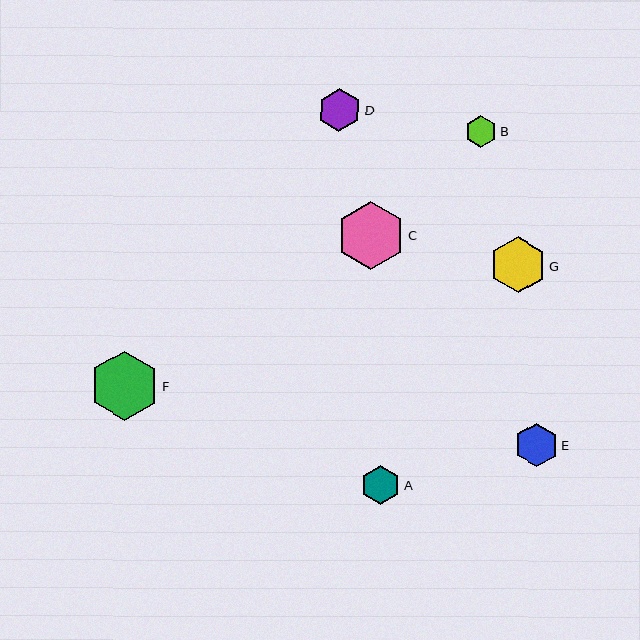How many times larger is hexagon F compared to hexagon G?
Hexagon F is approximately 1.2 times the size of hexagon G.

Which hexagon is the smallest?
Hexagon B is the smallest with a size of approximately 32 pixels.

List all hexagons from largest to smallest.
From largest to smallest: F, C, G, D, E, A, B.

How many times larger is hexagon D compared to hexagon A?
Hexagon D is approximately 1.1 times the size of hexagon A.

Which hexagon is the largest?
Hexagon F is the largest with a size of approximately 70 pixels.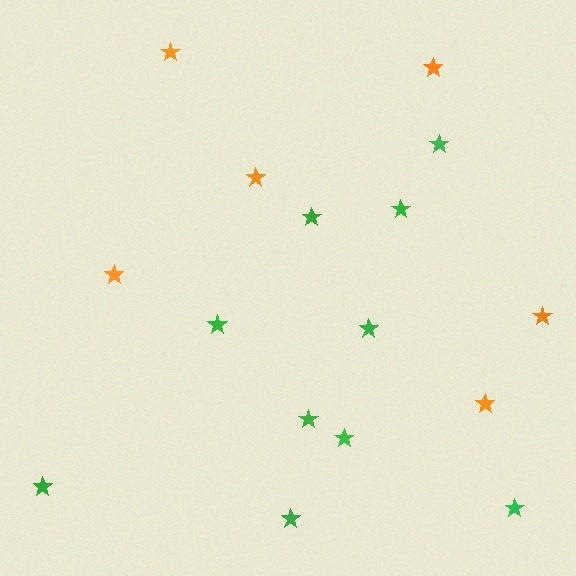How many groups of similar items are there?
There are 2 groups: one group of orange stars (6) and one group of green stars (10).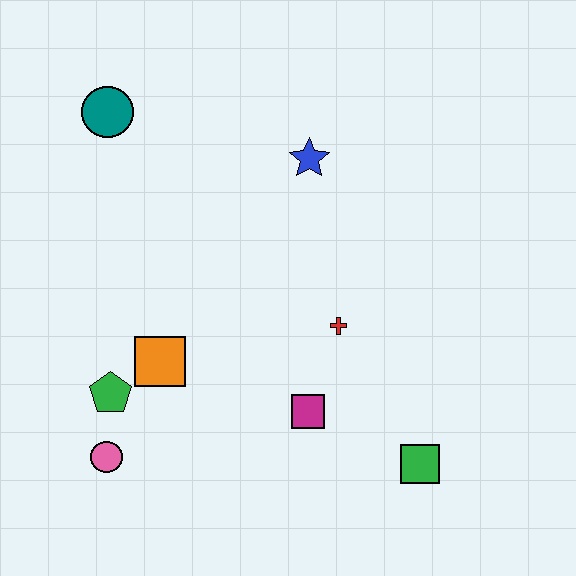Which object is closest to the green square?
The magenta square is closest to the green square.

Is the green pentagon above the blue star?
No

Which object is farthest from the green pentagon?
The green square is farthest from the green pentagon.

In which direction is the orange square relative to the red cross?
The orange square is to the left of the red cross.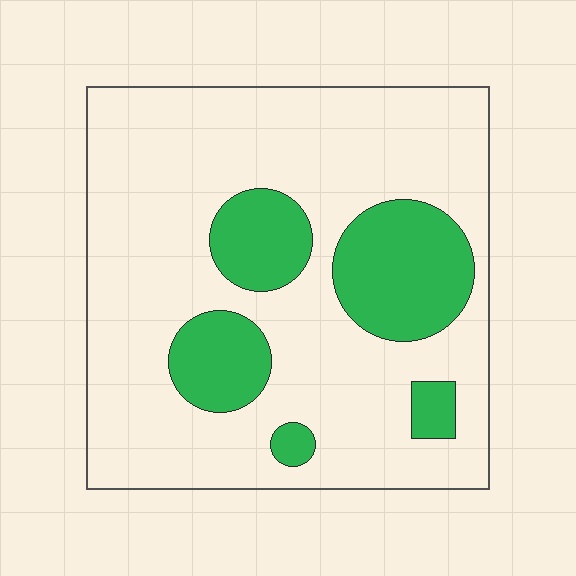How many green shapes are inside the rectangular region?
5.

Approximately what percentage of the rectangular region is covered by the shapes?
Approximately 25%.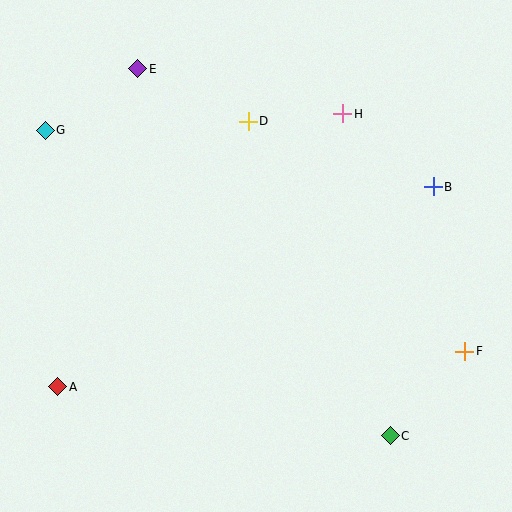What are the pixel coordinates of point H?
Point H is at (343, 114).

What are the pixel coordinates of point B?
Point B is at (433, 187).